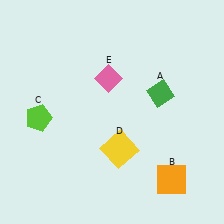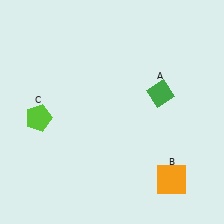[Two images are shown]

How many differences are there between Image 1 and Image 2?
There are 2 differences between the two images.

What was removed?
The pink diamond (E), the yellow square (D) were removed in Image 2.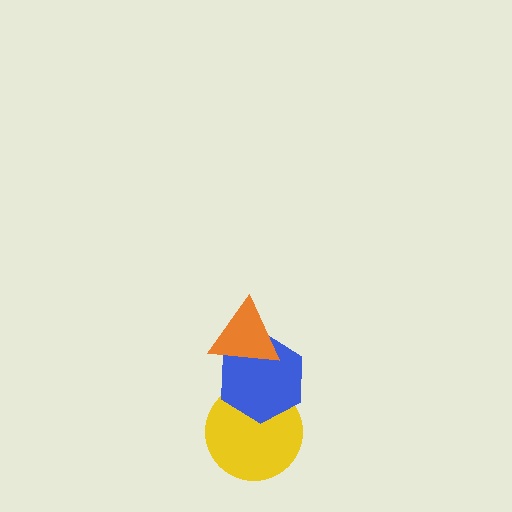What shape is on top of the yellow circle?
The blue hexagon is on top of the yellow circle.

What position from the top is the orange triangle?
The orange triangle is 1st from the top.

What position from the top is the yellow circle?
The yellow circle is 3rd from the top.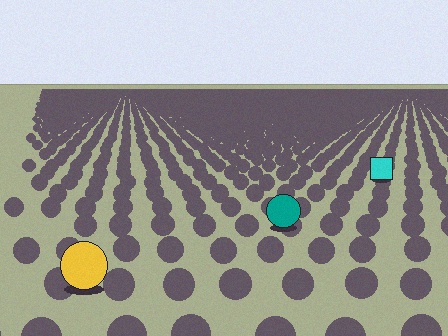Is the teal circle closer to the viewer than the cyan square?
Yes. The teal circle is closer — you can tell from the texture gradient: the ground texture is coarser near it.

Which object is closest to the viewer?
The yellow circle is closest. The texture marks near it are larger and more spread out.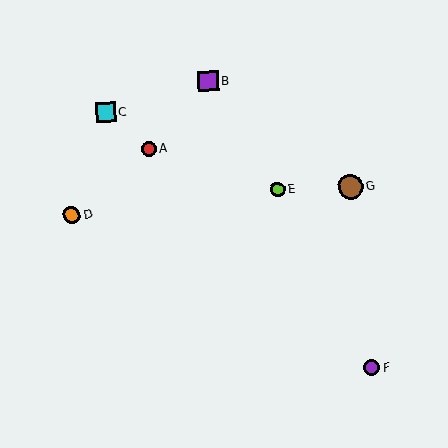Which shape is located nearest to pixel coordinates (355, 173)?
The brown circle (labeled G) at (350, 187) is nearest to that location.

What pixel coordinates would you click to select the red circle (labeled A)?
Click at (149, 149) to select the red circle A.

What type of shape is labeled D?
Shape D is an orange circle.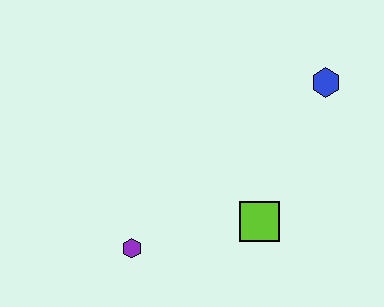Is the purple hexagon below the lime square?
Yes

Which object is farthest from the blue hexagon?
The purple hexagon is farthest from the blue hexagon.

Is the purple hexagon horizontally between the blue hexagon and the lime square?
No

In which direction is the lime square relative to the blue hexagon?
The lime square is below the blue hexagon.